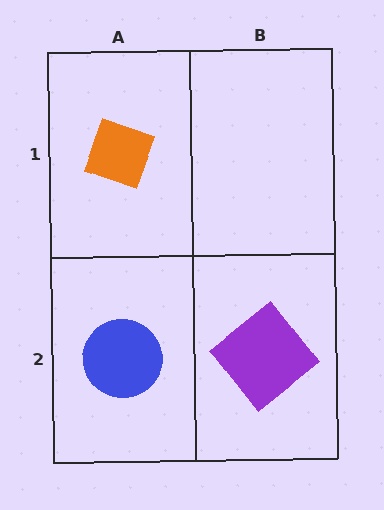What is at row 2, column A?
A blue circle.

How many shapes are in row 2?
2 shapes.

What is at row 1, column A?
An orange diamond.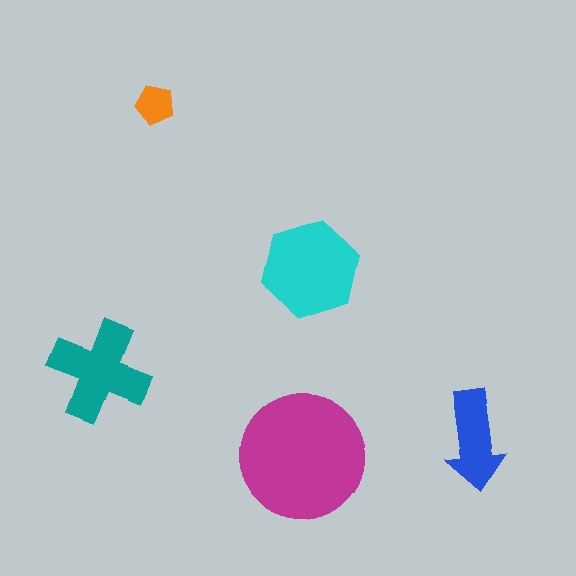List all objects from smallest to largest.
The orange pentagon, the blue arrow, the teal cross, the cyan hexagon, the magenta circle.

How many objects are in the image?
There are 5 objects in the image.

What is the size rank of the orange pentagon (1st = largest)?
5th.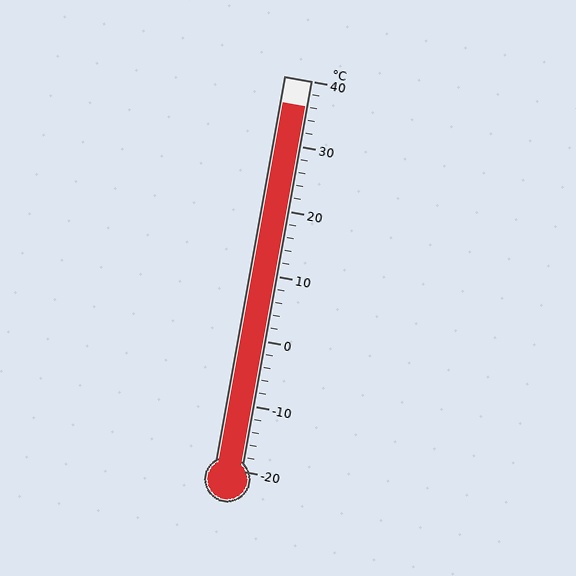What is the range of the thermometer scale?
The thermometer scale ranges from -20°C to 40°C.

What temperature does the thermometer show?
The thermometer shows approximately 36°C.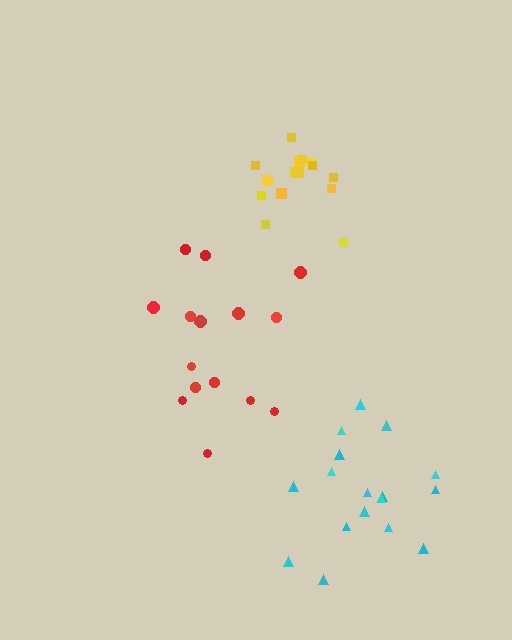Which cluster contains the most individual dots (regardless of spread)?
Cyan (17).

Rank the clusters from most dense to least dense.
yellow, cyan, red.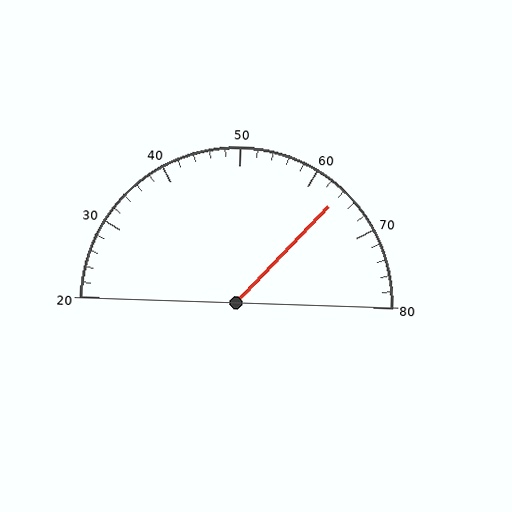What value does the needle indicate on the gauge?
The needle indicates approximately 64.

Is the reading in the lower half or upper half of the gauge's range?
The reading is in the upper half of the range (20 to 80).